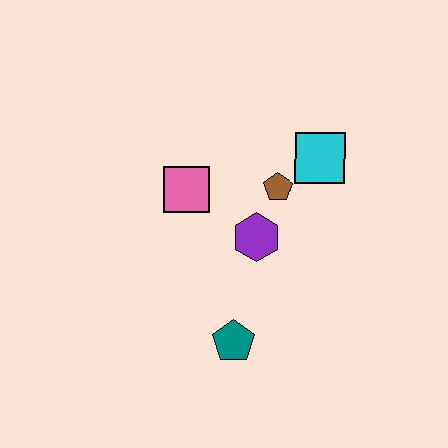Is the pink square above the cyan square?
No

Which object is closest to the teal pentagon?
The purple hexagon is closest to the teal pentagon.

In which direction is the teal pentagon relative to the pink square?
The teal pentagon is below the pink square.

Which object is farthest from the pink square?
The teal pentagon is farthest from the pink square.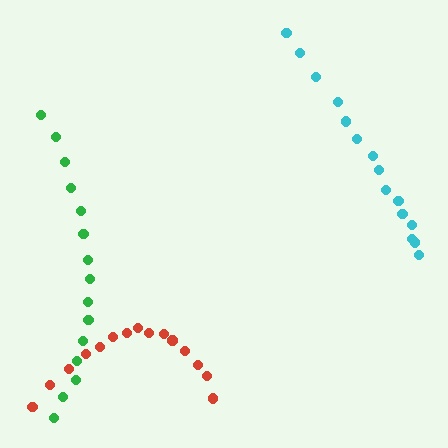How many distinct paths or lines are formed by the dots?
There are 3 distinct paths.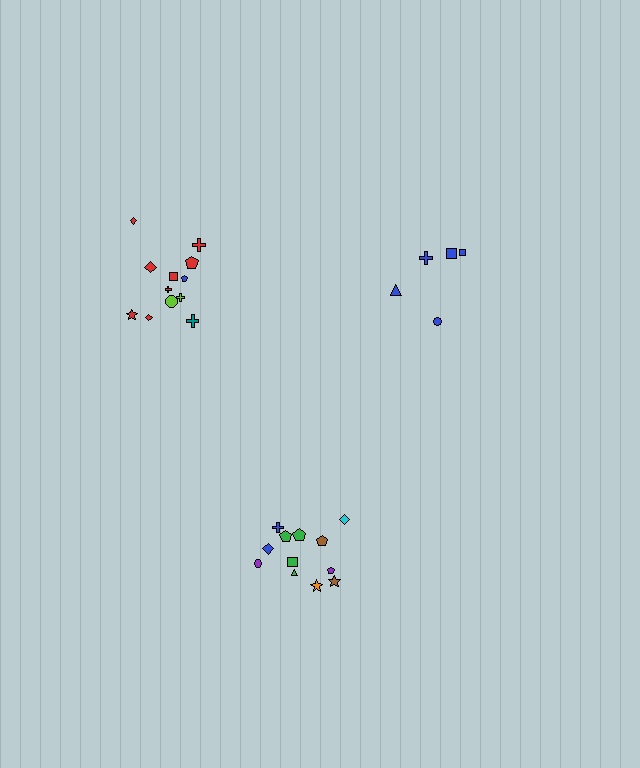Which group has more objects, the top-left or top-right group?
The top-left group.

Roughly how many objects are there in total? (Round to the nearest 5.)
Roughly 30 objects in total.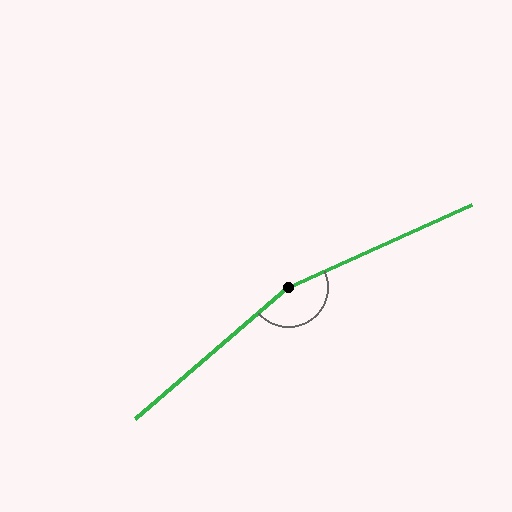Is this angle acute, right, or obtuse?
It is obtuse.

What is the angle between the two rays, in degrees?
Approximately 163 degrees.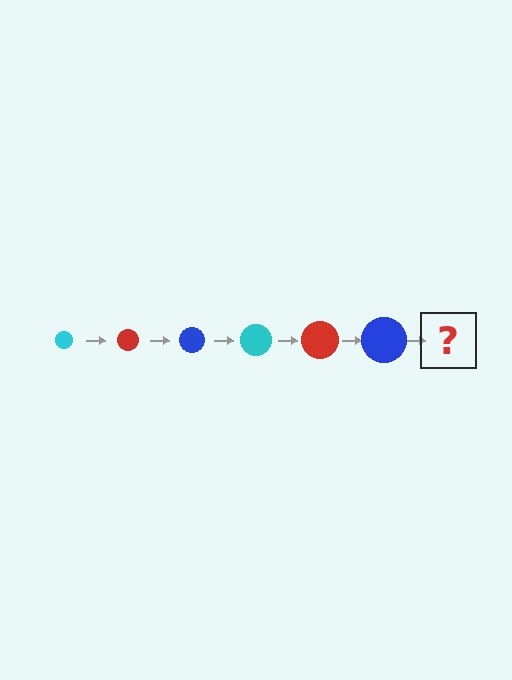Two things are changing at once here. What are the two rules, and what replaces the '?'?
The two rules are that the circle grows larger each step and the color cycles through cyan, red, and blue. The '?' should be a cyan circle, larger than the previous one.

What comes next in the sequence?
The next element should be a cyan circle, larger than the previous one.